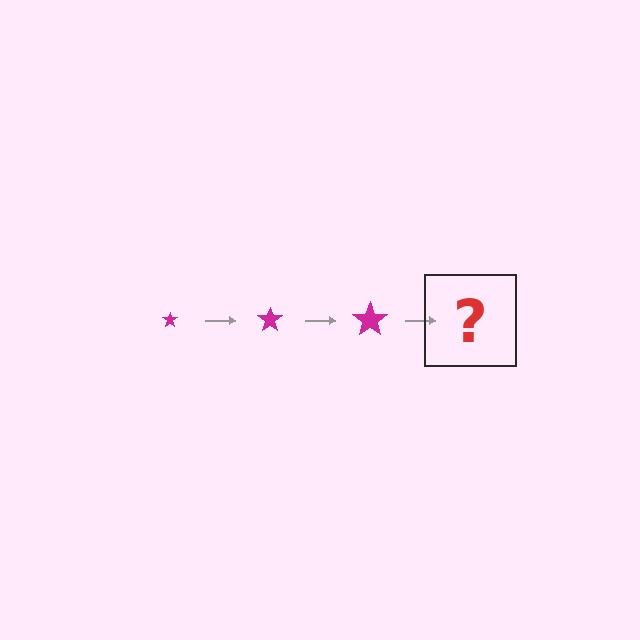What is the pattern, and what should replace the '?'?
The pattern is that the star gets progressively larger each step. The '?' should be a magenta star, larger than the previous one.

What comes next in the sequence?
The next element should be a magenta star, larger than the previous one.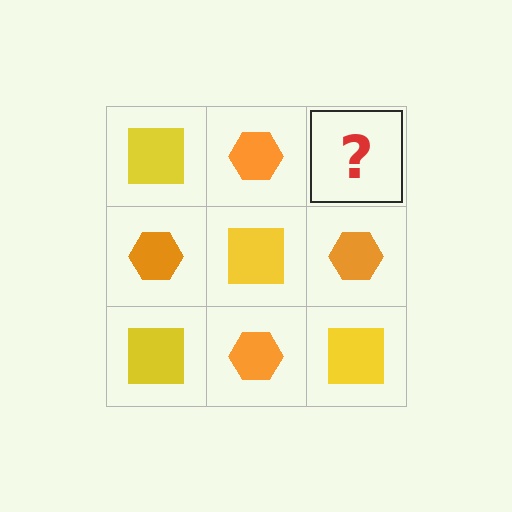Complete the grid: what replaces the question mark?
The question mark should be replaced with a yellow square.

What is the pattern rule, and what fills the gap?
The rule is that it alternates yellow square and orange hexagon in a checkerboard pattern. The gap should be filled with a yellow square.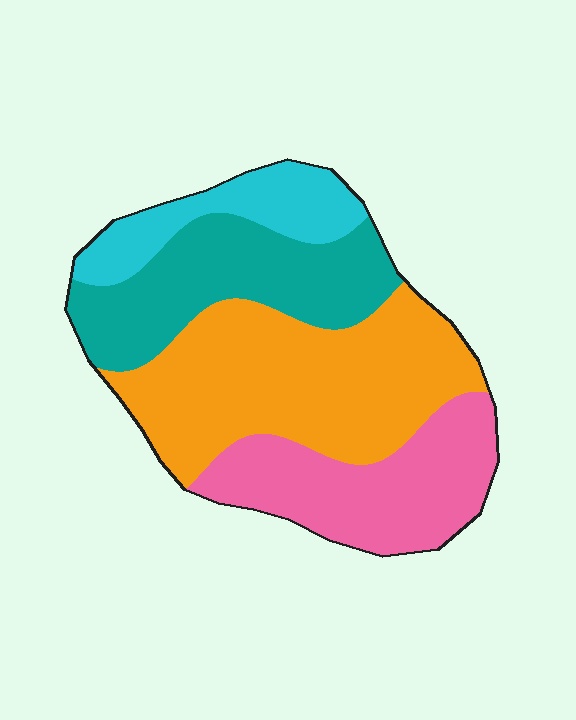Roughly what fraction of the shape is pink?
Pink takes up less than a quarter of the shape.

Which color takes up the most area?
Orange, at roughly 40%.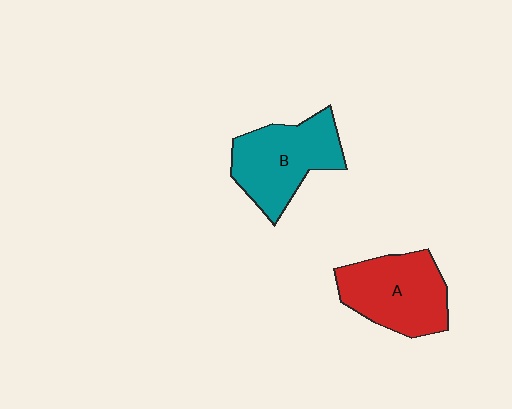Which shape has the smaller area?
Shape A (red).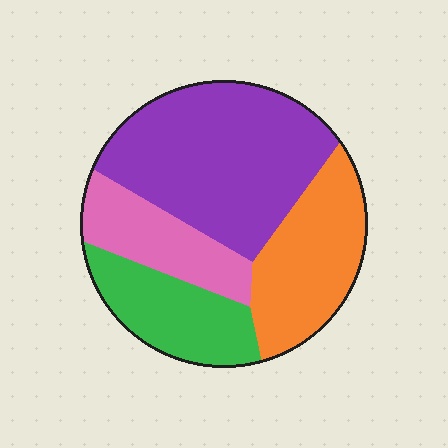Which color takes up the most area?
Purple, at roughly 40%.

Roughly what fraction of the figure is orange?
Orange takes up about one quarter (1/4) of the figure.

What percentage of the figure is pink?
Pink covers about 15% of the figure.